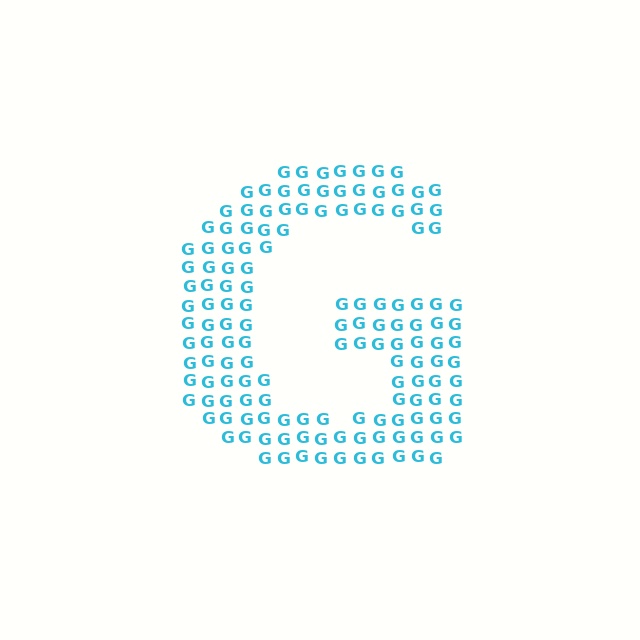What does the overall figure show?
The overall figure shows the letter G.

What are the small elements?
The small elements are letter G's.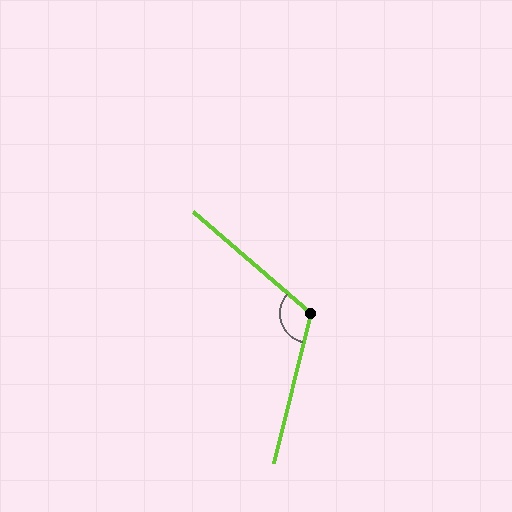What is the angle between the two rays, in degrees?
Approximately 117 degrees.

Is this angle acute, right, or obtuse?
It is obtuse.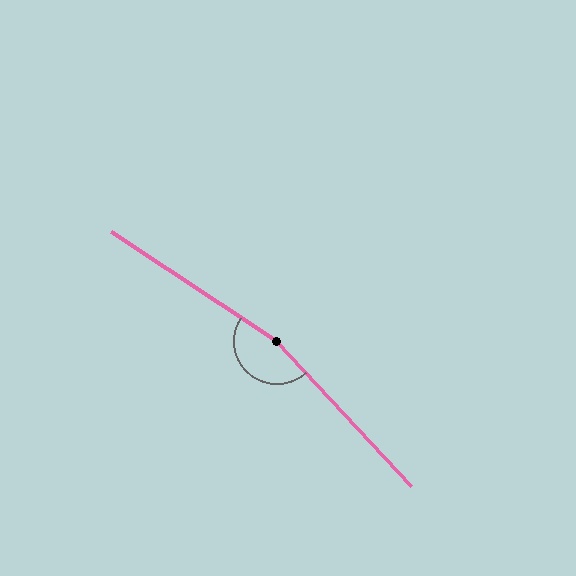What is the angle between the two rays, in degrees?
Approximately 166 degrees.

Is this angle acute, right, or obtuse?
It is obtuse.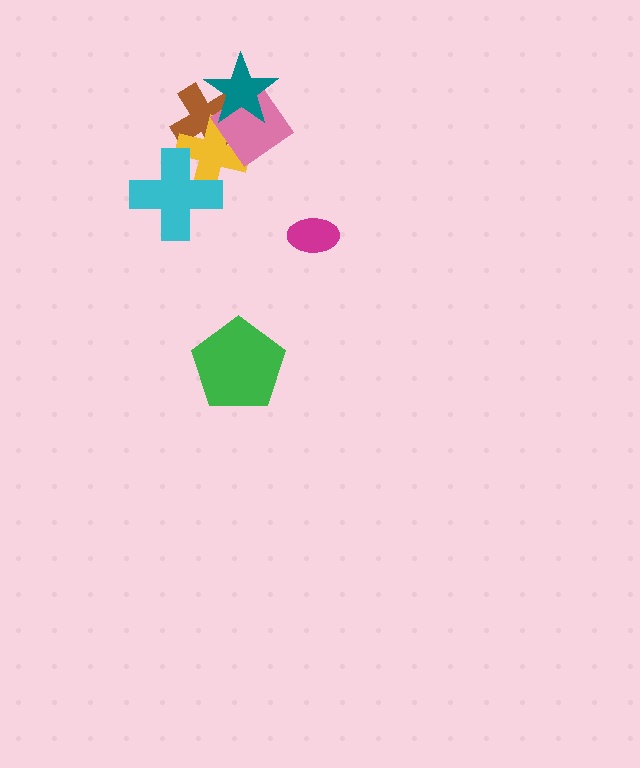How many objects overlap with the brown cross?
3 objects overlap with the brown cross.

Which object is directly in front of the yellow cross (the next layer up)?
The pink diamond is directly in front of the yellow cross.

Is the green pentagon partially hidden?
No, no other shape covers it.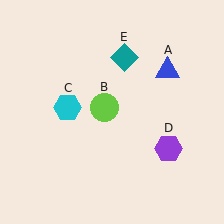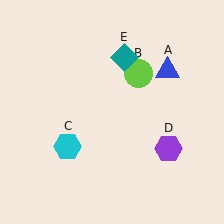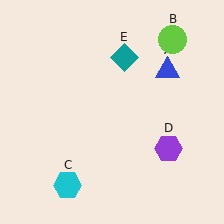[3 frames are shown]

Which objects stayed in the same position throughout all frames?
Blue triangle (object A) and purple hexagon (object D) and teal diamond (object E) remained stationary.